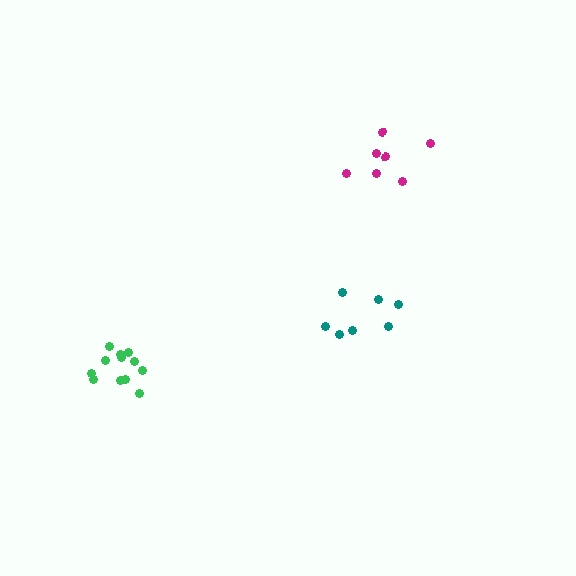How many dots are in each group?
Group 1: 7 dots, Group 2: 7 dots, Group 3: 12 dots (26 total).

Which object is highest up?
The magenta cluster is topmost.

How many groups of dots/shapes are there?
There are 3 groups.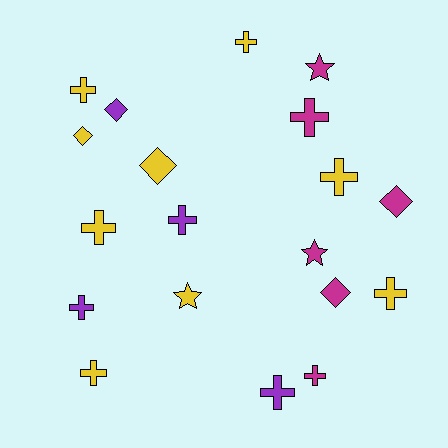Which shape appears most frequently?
Cross, with 11 objects.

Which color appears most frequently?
Yellow, with 9 objects.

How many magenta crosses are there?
There are 2 magenta crosses.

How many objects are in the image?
There are 19 objects.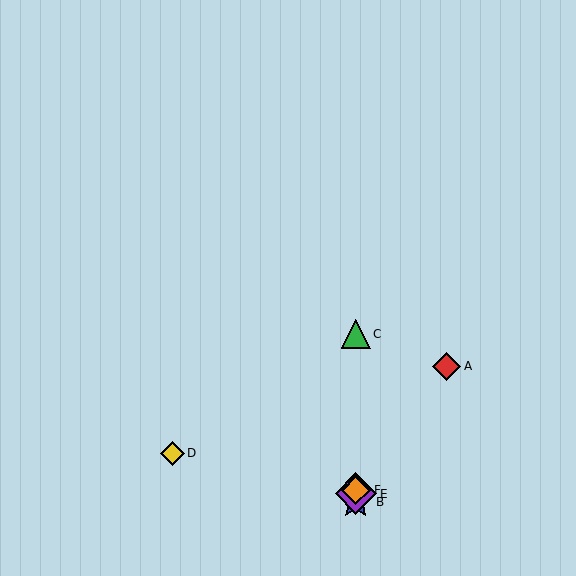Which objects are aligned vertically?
Objects B, C, E, F are aligned vertically.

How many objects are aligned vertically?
4 objects (B, C, E, F) are aligned vertically.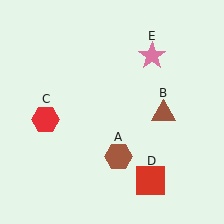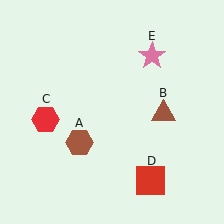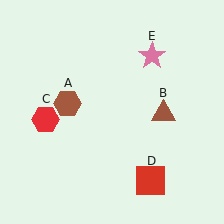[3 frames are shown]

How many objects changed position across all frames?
1 object changed position: brown hexagon (object A).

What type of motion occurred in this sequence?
The brown hexagon (object A) rotated clockwise around the center of the scene.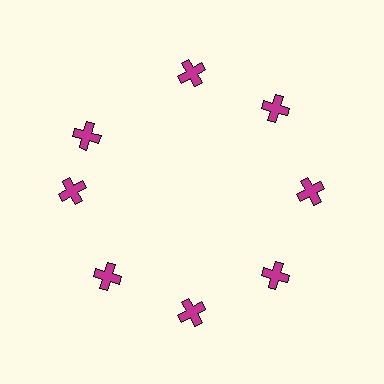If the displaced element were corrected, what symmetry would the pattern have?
It would have 8-fold rotational symmetry — the pattern would map onto itself every 45 degrees.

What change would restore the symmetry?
The symmetry would be restored by rotating it back into even spacing with its neighbors so that all 8 crosses sit at equal angles and equal distance from the center.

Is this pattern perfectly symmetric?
No. The 8 magenta crosses are arranged in a ring, but one element near the 10 o'clock position is rotated out of alignment along the ring, breaking the 8-fold rotational symmetry.